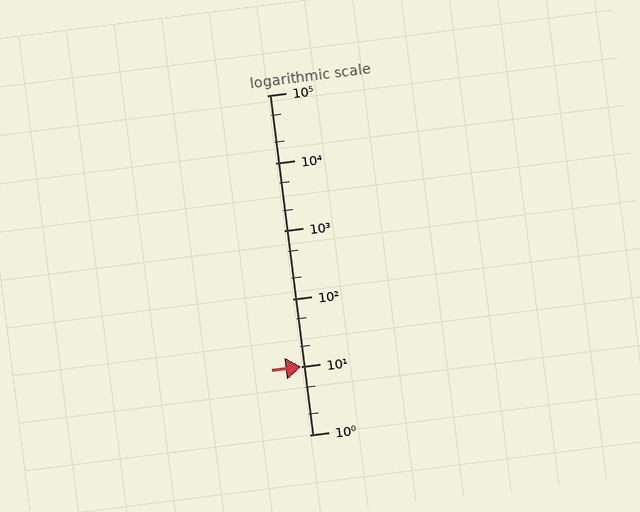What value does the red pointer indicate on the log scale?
The pointer indicates approximately 10.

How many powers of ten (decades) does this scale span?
The scale spans 5 decades, from 1 to 100000.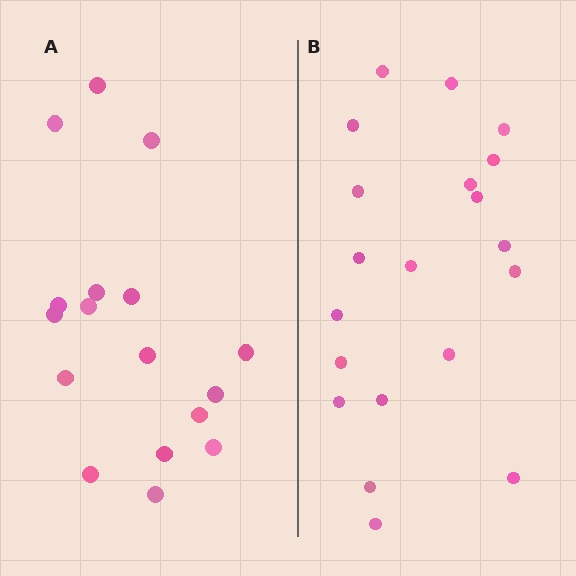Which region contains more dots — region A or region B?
Region B (the right region) has more dots.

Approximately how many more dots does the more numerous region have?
Region B has just a few more — roughly 2 or 3 more dots than region A.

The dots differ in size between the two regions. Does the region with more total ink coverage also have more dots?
No. Region A has more total ink coverage because its dots are larger, but region B actually contains more individual dots. Total area can be misleading — the number of items is what matters here.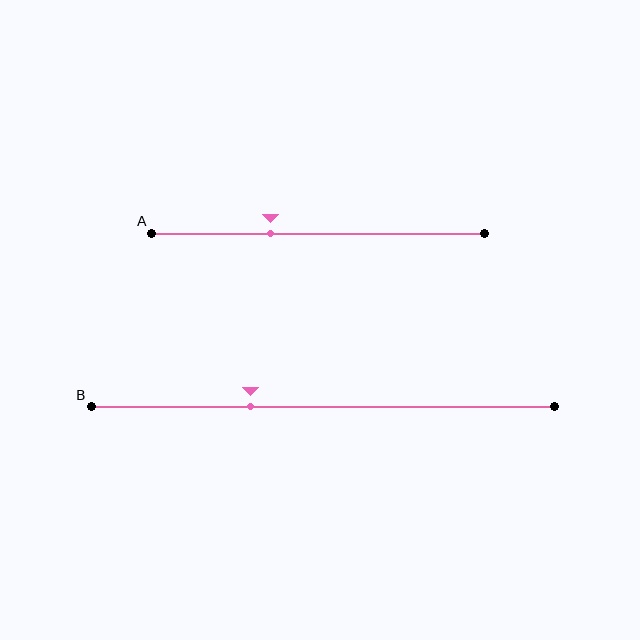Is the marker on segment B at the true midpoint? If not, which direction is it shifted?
No, the marker on segment B is shifted to the left by about 16% of the segment length.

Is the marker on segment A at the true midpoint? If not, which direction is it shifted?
No, the marker on segment A is shifted to the left by about 14% of the segment length.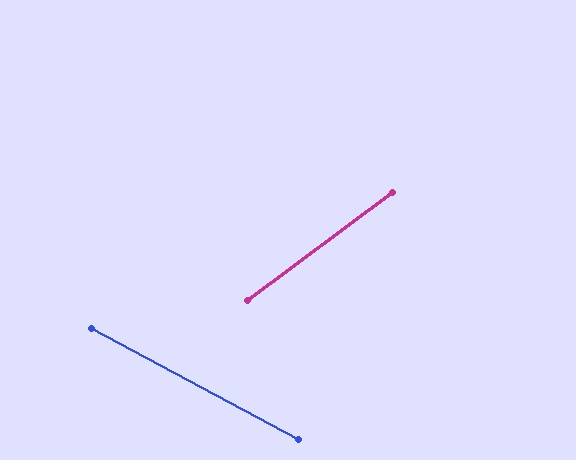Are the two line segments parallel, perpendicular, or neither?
Neither parallel nor perpendicular — they differ by about 65°.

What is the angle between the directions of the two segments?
Approximately 65 degrees.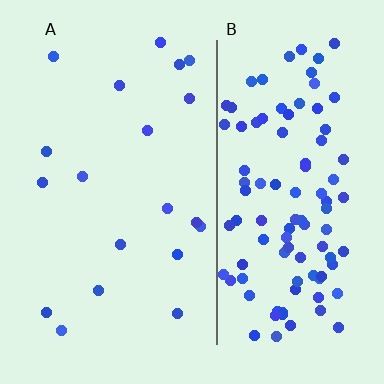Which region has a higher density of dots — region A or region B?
B (the right).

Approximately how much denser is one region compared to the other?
Approximately 5.4× — region B over region A.